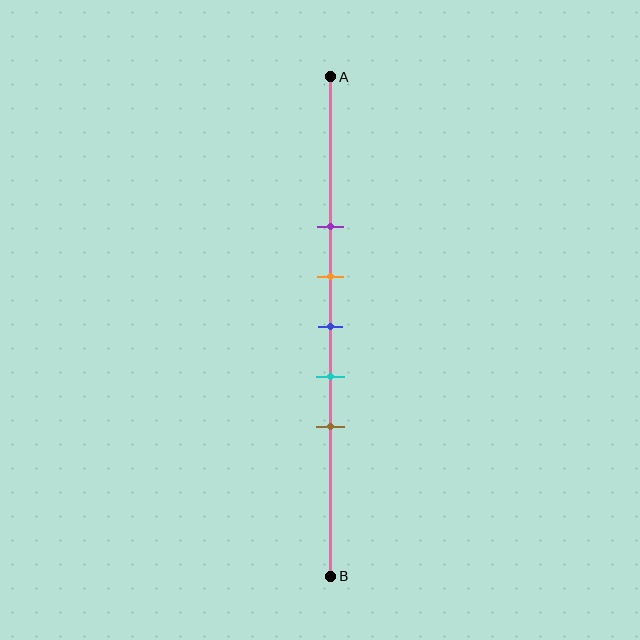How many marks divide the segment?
There are 5 marks dividing the segment.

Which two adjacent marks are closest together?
The orange and blue marks are the closest adjacent pair.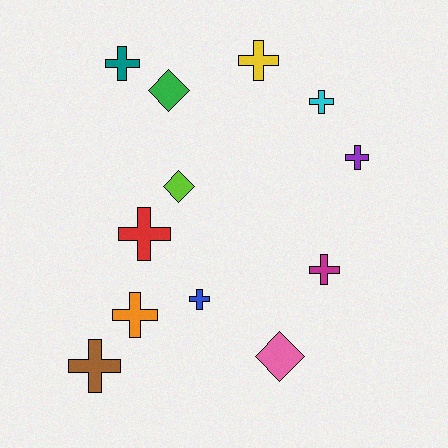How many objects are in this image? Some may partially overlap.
There are 12 objects.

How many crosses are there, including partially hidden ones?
There are 9 crosses.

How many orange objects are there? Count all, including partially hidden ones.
There is 1 orange object.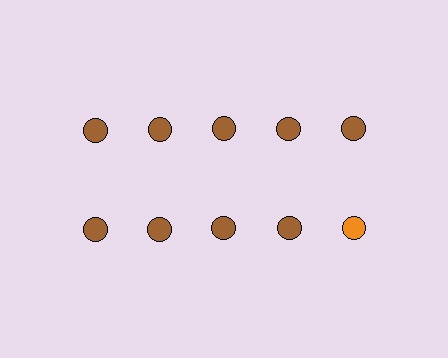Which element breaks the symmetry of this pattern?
The orange circle in the second row, rightmost column breaks the symmetry. All other shapes are brown circles.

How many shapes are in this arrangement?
There are 10 shapes arranged in a grid pattern.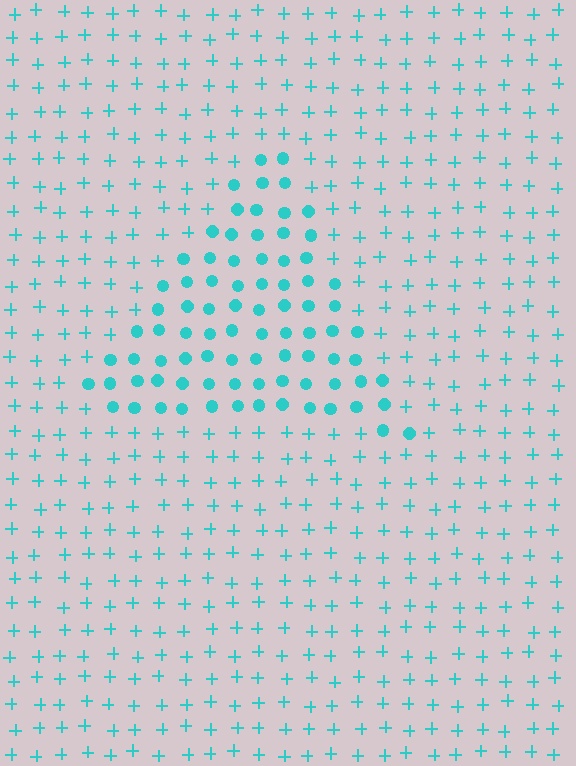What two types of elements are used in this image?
The image uses circles inside the triangle region and plus signs outside it.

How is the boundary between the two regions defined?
The boundary is defined by a change in element shape: circles inside vs. plus signs outside. All elements share the same color and spacing.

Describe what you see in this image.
The image is filled with small cyan elements arranged in a uniform grid. A triangle-shaped region contains circles, while the surrounding area contains plus signs. The boundary is defined purely by the change in element shape.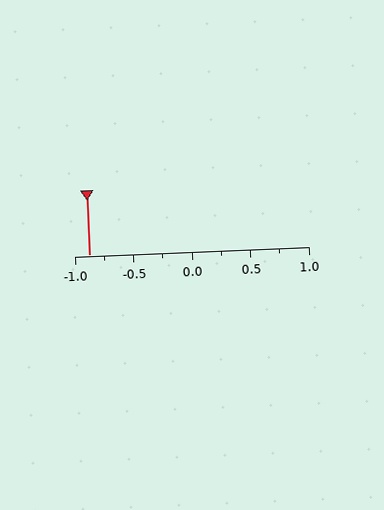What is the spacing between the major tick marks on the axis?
The major ticks are spaced 0.5 apart.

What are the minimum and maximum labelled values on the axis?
The axis runs from -1.0 to 1.0.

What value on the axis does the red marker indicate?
The marker indicates approximately -0.88.